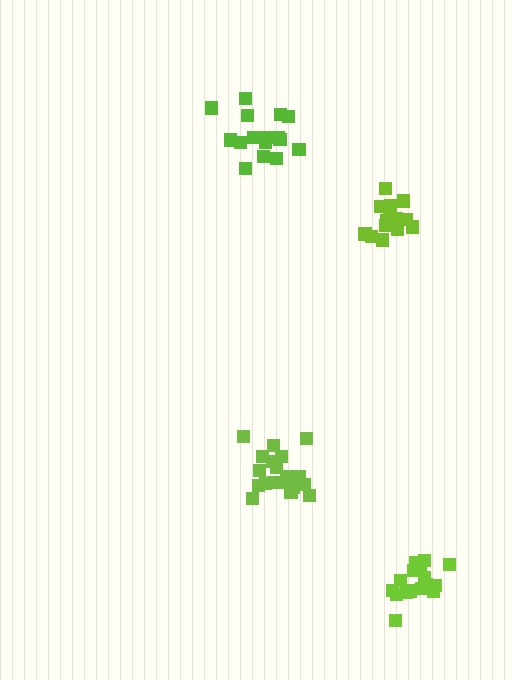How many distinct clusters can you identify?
There are 4 distinct clusters.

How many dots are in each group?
Group 1: 15 dots, Group 2: 16 dots, Group 3: 17 dots, Group 4: 19 dots (67 total).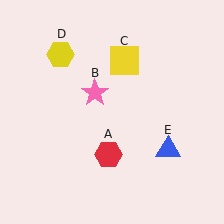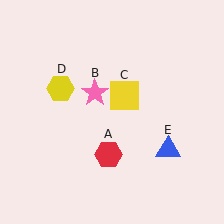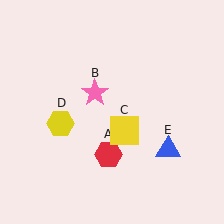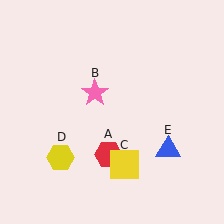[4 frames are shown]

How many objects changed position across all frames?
2 objects changed position: yellow square (object C), yellow hexagon (object D).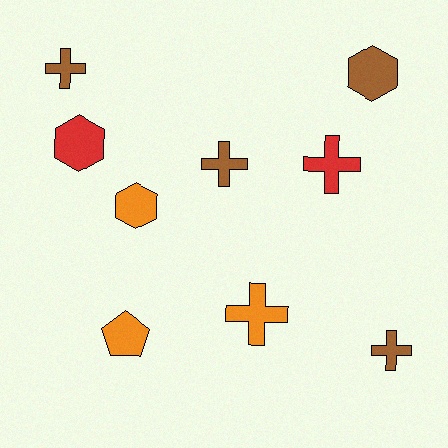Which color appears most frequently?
Brown, with 4 objects.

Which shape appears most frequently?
Cross, with 5 objects.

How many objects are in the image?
There are 9 objects.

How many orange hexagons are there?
There is 1 orange hexagon.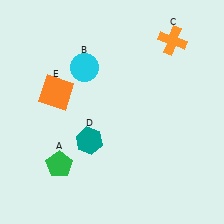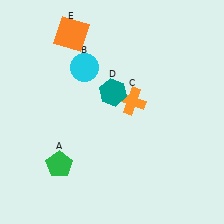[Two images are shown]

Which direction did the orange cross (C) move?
The orange cross (C) moved down.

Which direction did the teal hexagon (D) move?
The teal hexagon (D) moved up.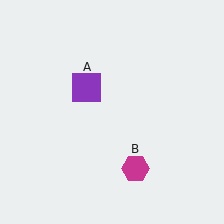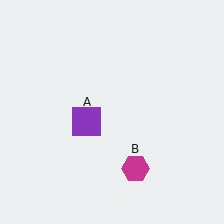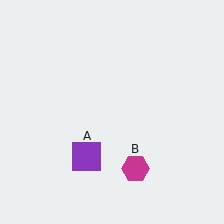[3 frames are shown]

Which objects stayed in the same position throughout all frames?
Magenta hexagon (object B) remained stationary.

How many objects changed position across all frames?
1 object changed position: purple square (object A).